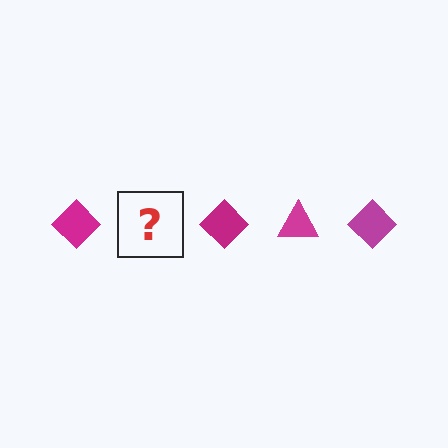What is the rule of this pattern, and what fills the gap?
The rule is that the pattern cycles through diamond, triangle shapes in magenta. The gap should be filled with a magenta triangle.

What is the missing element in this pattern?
The missing element is a magenta triangle.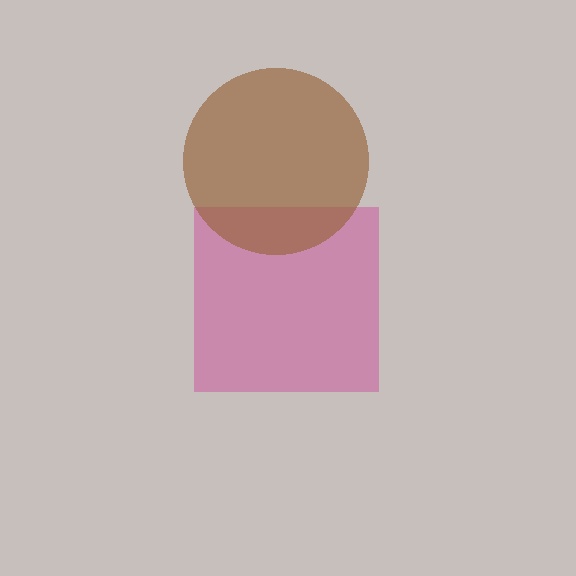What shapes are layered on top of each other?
The layered shapes are: a magenta square, a brown circle.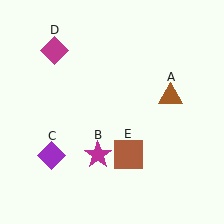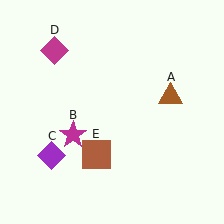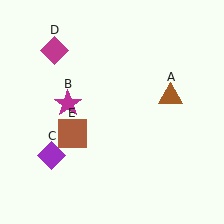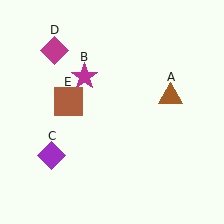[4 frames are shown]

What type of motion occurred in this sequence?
The magenta star (object B), brown square (object E) rotated clockwise around the center of the scene.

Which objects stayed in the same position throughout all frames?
Brown triangle (object A) and purple diamond (object C) and magenta diamond (object D) remained stationary.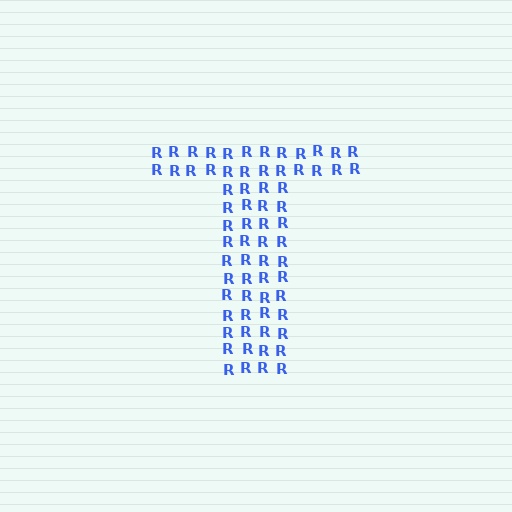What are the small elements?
The small elements are letter R's.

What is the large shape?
The large shape is the letter T.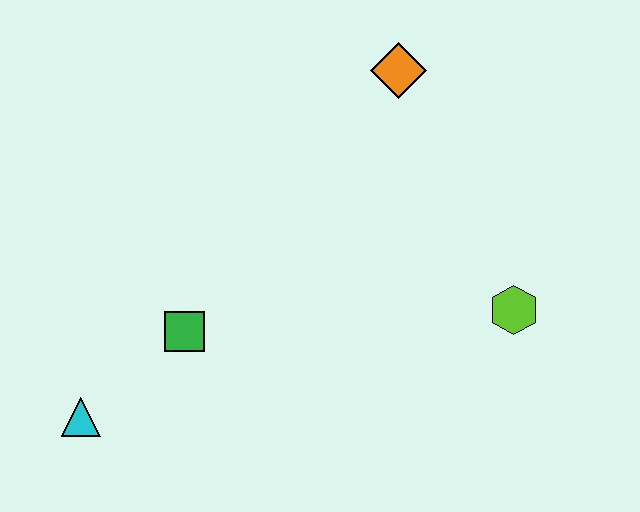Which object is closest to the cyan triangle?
The green square is closest to the cyan triangle.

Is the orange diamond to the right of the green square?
Yes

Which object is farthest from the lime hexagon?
The cyan triangle is farthest from the lime hexagon.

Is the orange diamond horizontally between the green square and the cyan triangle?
No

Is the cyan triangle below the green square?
Yes